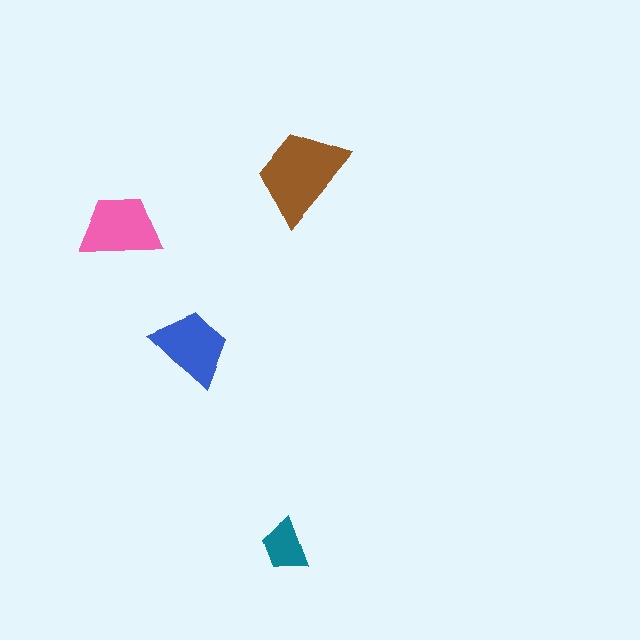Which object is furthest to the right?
The brown trapezoid is rightmost.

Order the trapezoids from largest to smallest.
the brown one, the pink one, the blue one, the teal one.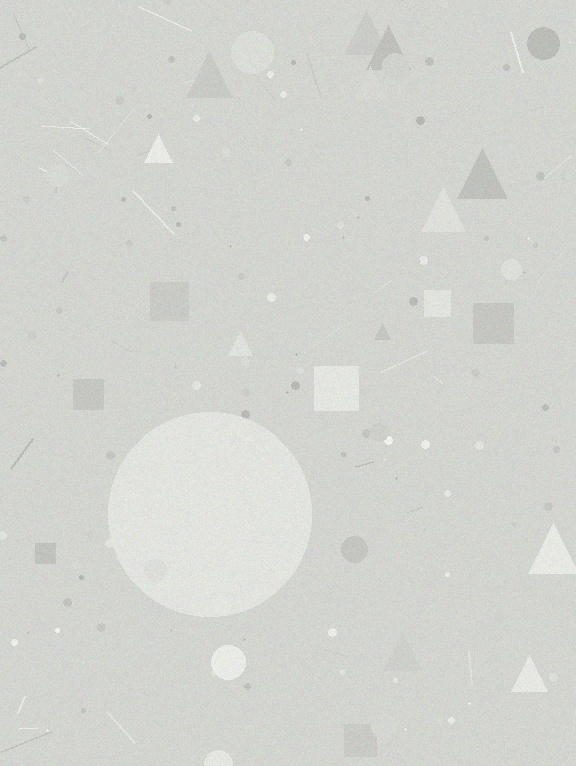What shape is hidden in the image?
A circle is hidden in the image.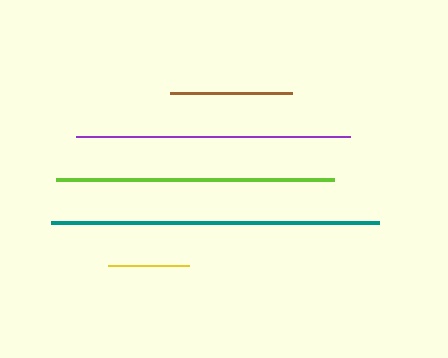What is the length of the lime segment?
The lime segment is approximately 279 pixels long.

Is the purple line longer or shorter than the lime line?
The lime line is longer than the purple line.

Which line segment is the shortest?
The yellow line is the shortest at approximately 81 pixels.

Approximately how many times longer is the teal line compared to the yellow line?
The teal line is approximately 4.0 times the length of the yellow line.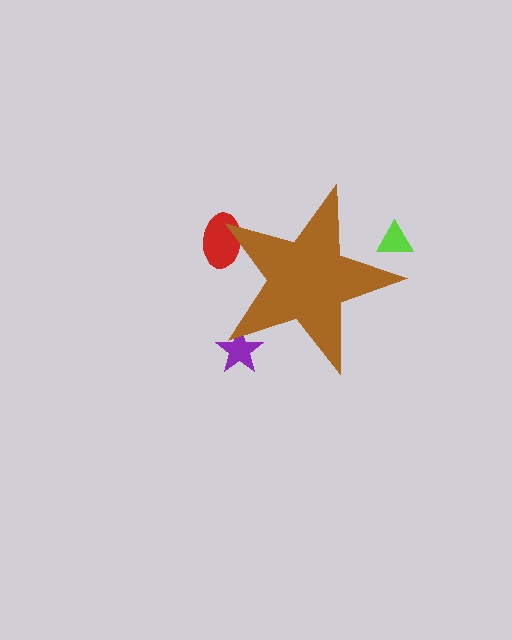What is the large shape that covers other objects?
A brown star.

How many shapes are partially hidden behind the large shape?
3 shapes are partially hidden.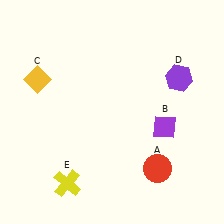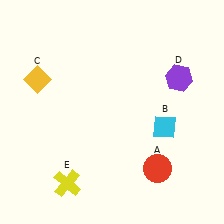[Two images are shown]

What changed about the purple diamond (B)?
In Image 1, B is purple. In Image 2, it changed to cyan.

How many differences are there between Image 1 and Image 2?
There is 1 difference between the two images.